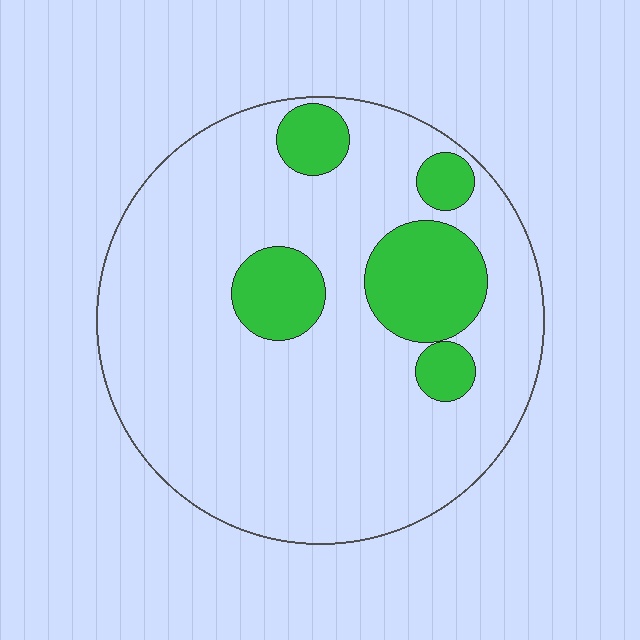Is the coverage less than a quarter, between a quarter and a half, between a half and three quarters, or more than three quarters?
Less than a quarter.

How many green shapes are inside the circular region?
5.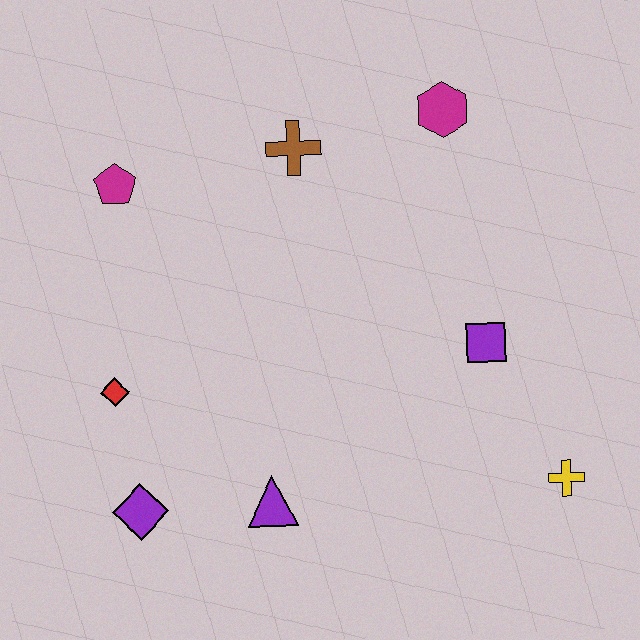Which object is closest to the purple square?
The yellow cross is closest to the purple square.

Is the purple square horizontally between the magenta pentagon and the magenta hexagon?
No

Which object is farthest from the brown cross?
The yellow cross is farthest from the brown cross.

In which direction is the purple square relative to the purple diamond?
The purple square is to the right of the purple diamond.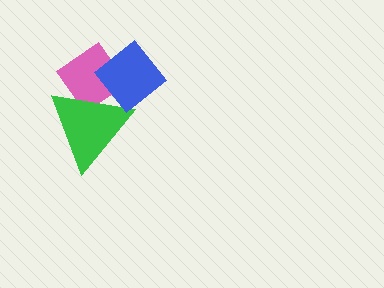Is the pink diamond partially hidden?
Yes, it is partially covered by another shape.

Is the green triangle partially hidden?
Yes, it is partially covered by another shape.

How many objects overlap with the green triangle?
2 objects overlap with the green triangle.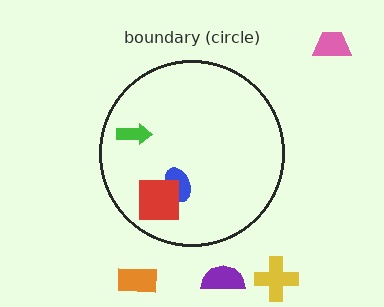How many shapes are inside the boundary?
3 inside, 4 outside.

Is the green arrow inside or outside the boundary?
Inside.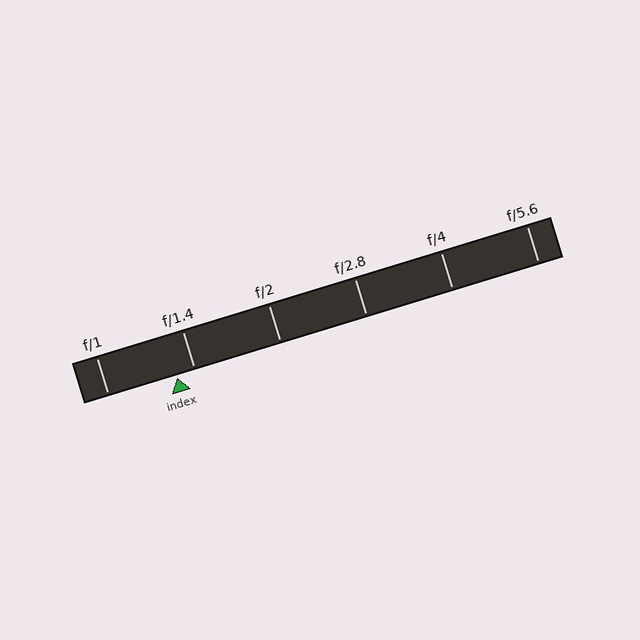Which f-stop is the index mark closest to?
The index mark is closest to f/1.4.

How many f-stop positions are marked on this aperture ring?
There are 6 f-stop positions marked.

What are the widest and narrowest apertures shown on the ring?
The widest aperture shown is f/1 and the narrowest is f/5.6.